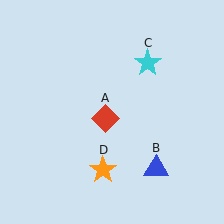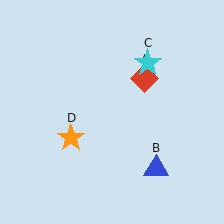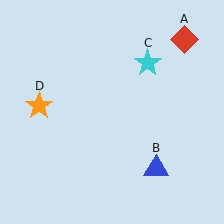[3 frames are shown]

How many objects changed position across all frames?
2 objects changed position: red diamond (object A), orange star (object D).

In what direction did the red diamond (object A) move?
The red diamond (object A) moved up and to the right.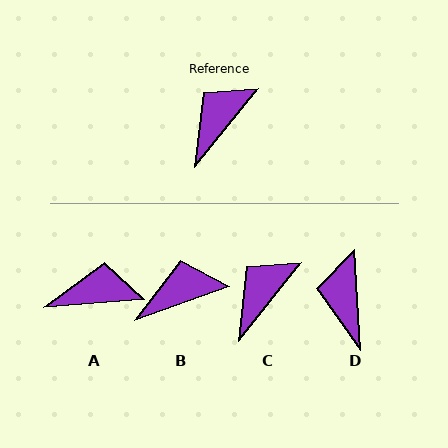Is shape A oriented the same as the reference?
No, it is off by about 47 degrees.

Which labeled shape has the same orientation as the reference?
C.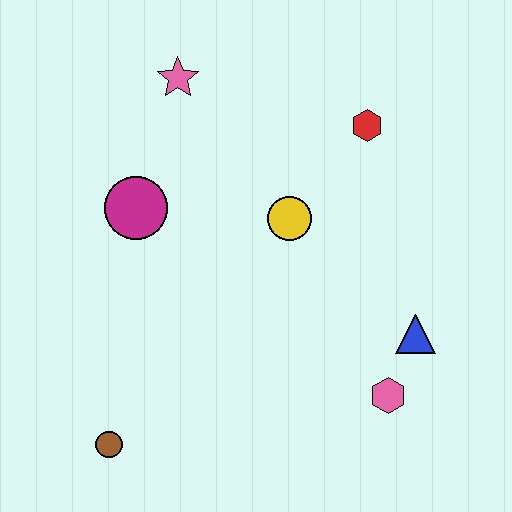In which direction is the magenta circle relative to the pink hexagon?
The magenta circle is to the left of the pink hexagon.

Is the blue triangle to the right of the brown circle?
Yes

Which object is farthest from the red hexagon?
The brown circle is farthest from the red hexagon.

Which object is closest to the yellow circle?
The red hexagon is closest to the yellow circle.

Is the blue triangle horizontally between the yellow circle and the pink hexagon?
No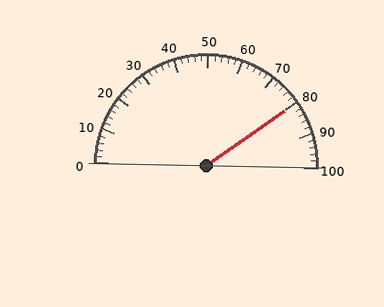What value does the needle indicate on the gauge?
The needle indicates approximately 80.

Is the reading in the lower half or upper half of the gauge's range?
The reading is in the upper half of the range (0 to 100).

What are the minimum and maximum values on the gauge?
The gauge ranges from 0 to 100.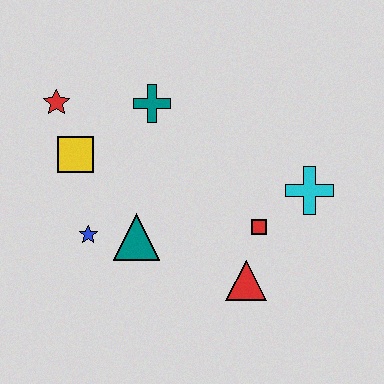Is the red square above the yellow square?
No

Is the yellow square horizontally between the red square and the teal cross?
No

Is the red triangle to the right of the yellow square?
Yes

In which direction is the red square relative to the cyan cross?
The red square is to the left of the cyan cross.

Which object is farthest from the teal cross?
The red triangle is farthest from the teal cross.